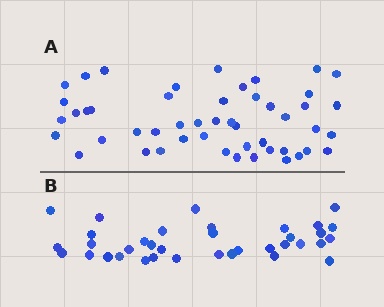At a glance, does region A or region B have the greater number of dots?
Region A (the top region) has more dots.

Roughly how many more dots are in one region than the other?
Region A has approximately 15 more dots than region B.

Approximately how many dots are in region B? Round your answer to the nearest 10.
About 40 dots. (The exact count is 36, which rounds to 40.)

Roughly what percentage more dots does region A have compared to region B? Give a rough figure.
About 35% more.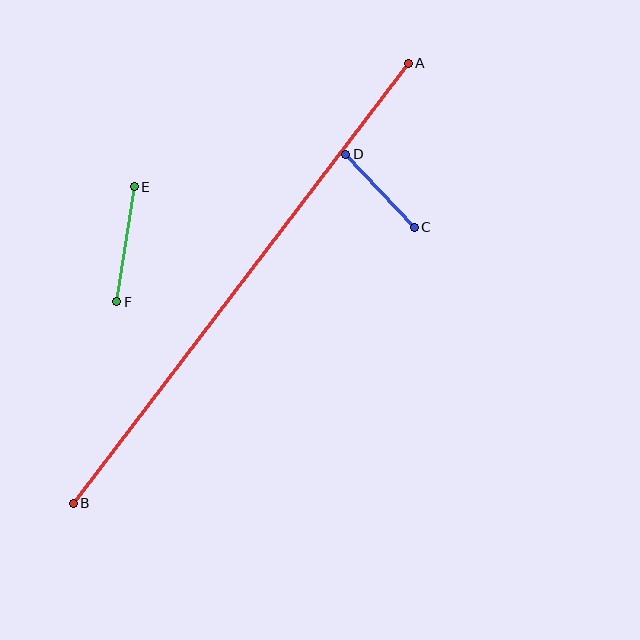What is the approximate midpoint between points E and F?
The midpoint is at approximately (125, 244) pixels.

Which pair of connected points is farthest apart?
Points A and B are farthest apart.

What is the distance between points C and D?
The distance is approximately 100 pixels.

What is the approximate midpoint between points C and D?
The midpoint is at approximately (380, 191) pixels.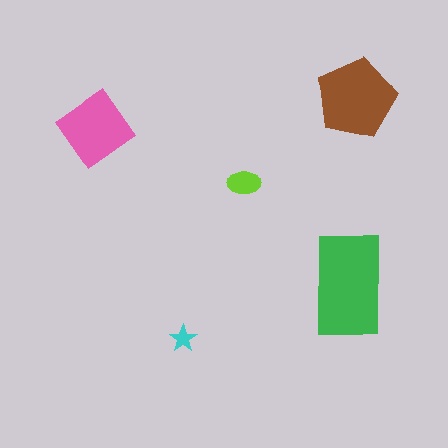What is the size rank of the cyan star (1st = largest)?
5th.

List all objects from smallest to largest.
The cyan star, the lime ellipse, the pink diamond, the brown pentagon, the green rectangle.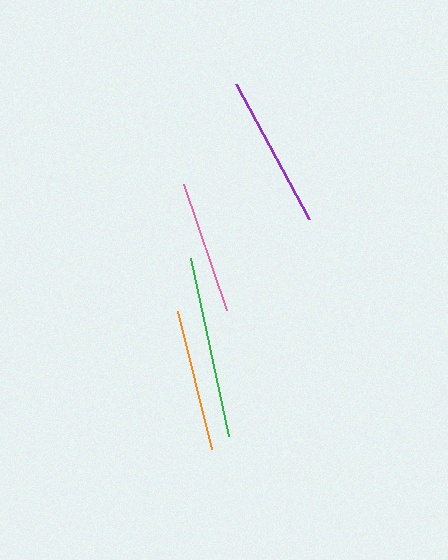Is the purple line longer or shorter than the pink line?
The purple line is longer than the pink line.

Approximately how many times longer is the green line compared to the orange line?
The green line is approximately 1.3 times the length of the orange line.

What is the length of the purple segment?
The purple segment is approximately 153 pixels long.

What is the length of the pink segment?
The pink segment is approximately 133 pixels long.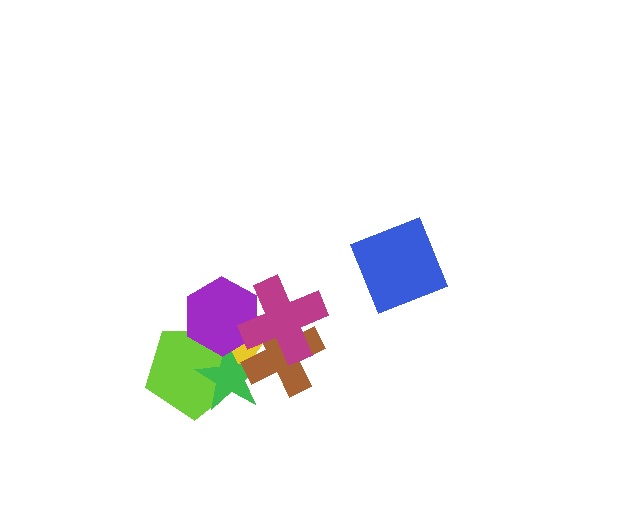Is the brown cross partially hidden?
Yes, it is partially covered by another shape.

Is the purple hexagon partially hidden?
Yes, it is partially covered by another shape.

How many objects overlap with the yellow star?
5 objects overlap with the yellow star.